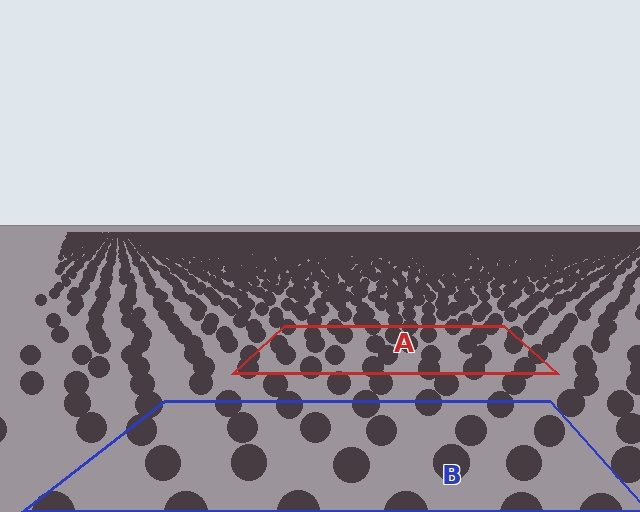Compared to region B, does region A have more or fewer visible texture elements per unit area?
Region A has more texture elements per unit area — they are packed more densely because it is farther away.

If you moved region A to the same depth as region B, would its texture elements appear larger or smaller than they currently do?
They would appear larger. At a closer depth, the same texture elements are projected at a bigger on-screen size.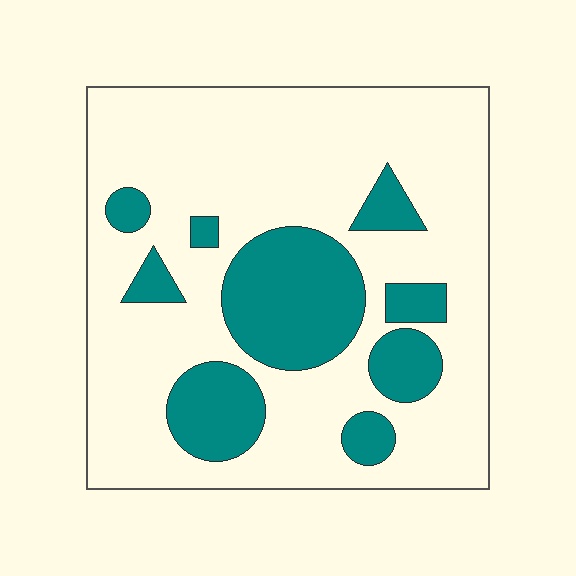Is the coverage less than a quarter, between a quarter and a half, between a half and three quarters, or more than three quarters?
Between a quarter and a half.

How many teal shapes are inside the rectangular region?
9.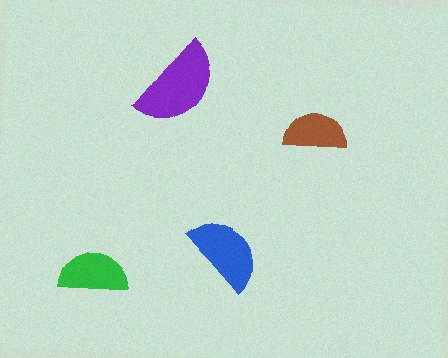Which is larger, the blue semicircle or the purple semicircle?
The purple one.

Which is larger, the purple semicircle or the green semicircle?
The purple one.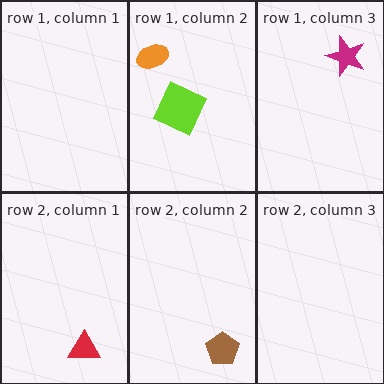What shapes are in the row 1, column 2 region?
The lime square, the orange ellipse.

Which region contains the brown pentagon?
The row 2, column 2 region.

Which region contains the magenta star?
The row 1, column 3 region.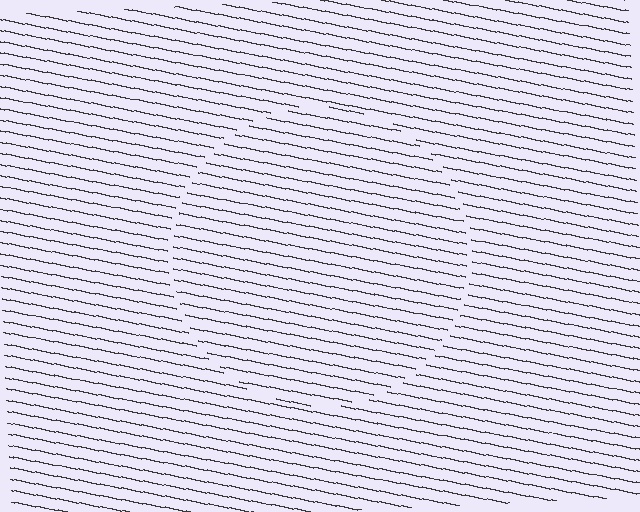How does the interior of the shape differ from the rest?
The interior of the shape contains the same grating, shifted by half a period — the contour is defined by the phase discontinuity where line-ends from the inner and outer gratings abut.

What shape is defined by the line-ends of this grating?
An illusory circle. The interior of the shape contains the same grating, shifted by half a period — the contour is defined by the phase discontinuity where line-ends from the inner and outer gratings abut.